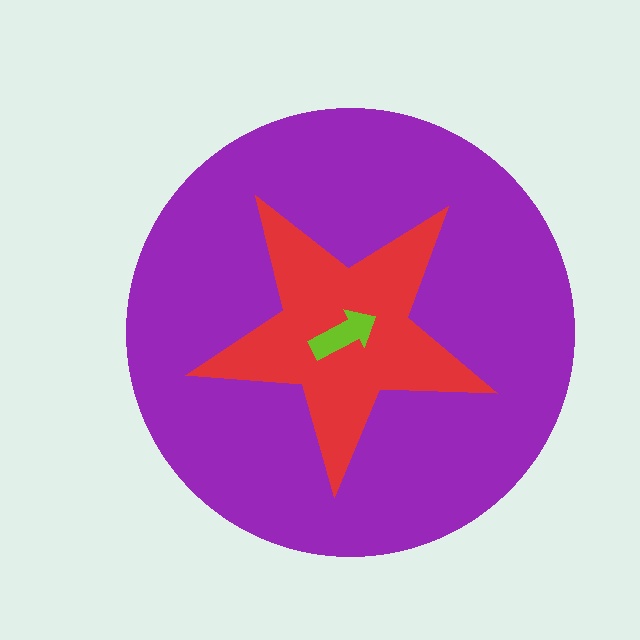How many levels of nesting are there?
3.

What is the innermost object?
The lime arrow.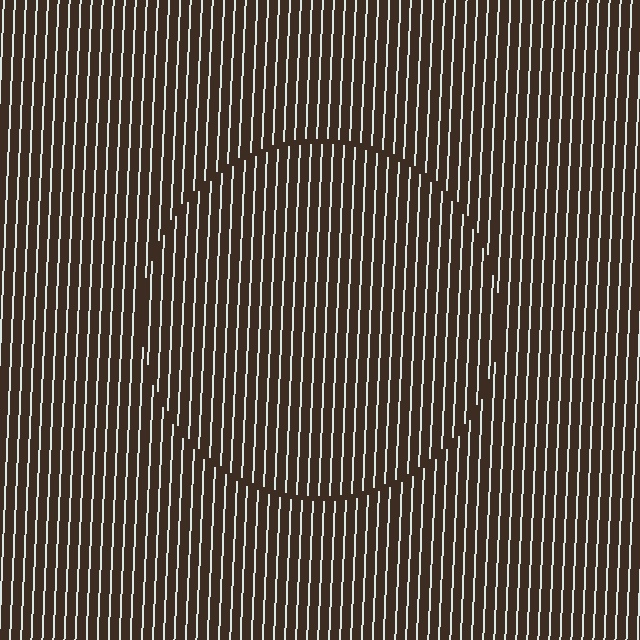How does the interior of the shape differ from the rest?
The interior of the shape contains the same grating, shifted by half a period — the contour is defined by the phase discontinuity where line-ends from the inner and outer gratings abut.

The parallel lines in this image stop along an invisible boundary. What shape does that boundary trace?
An illusory circle. The interior of the shape contains the same grating, shifted by half a period — the contour is defined by the phase discontinuity where line-ends from the inner and outer gratings abut.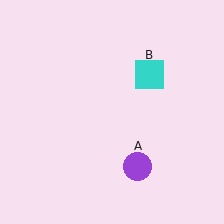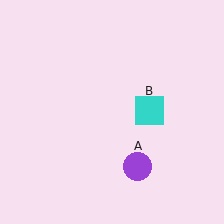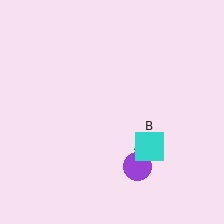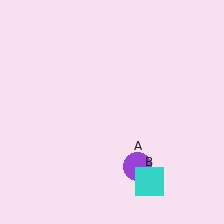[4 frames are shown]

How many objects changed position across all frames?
1 object changed position: cyan square (object B).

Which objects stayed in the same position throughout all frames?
Purple circle (object A) remained stationary.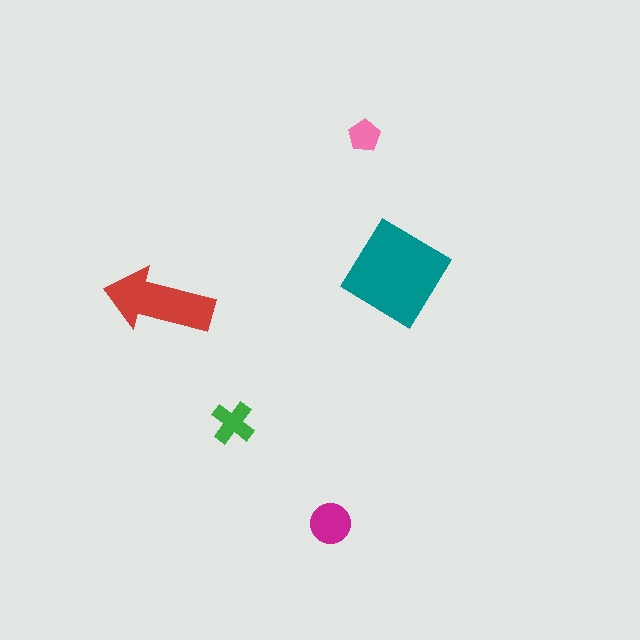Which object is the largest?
The teal diamond.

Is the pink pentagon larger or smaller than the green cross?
Smaller.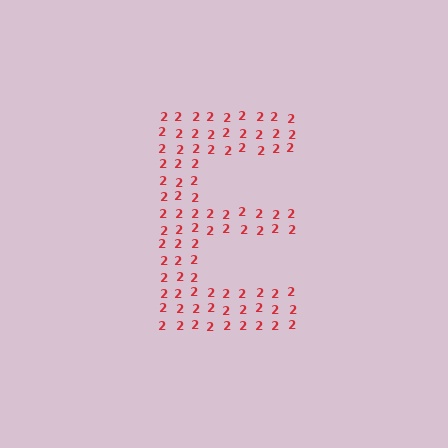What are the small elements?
The small elements are digit 2's.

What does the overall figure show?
The overall figure shows the letter E.